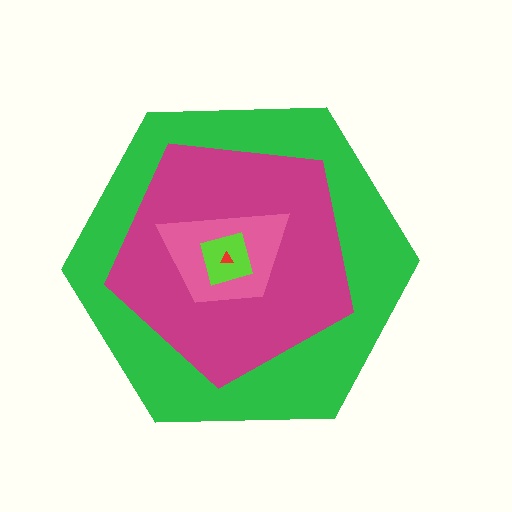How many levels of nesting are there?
5.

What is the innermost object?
The red triangle.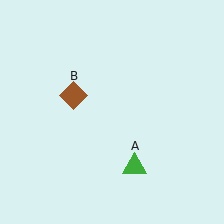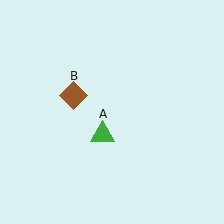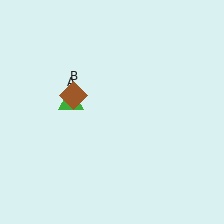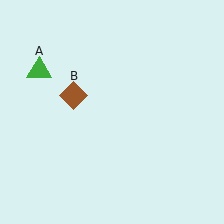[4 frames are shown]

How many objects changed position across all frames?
1 object changed position: green triangle (object A).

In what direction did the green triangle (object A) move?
The green triangle (object A) moved up and to the left.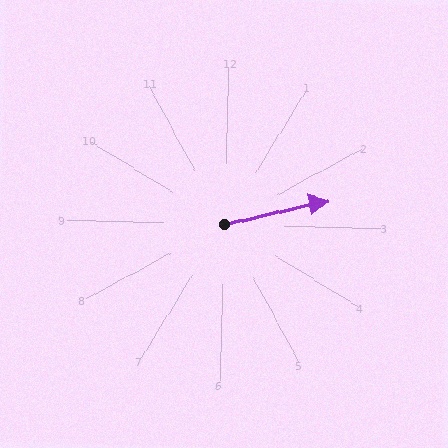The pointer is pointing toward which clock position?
Roughly 3 o'clock.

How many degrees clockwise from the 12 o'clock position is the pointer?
Approximately 76 degrees.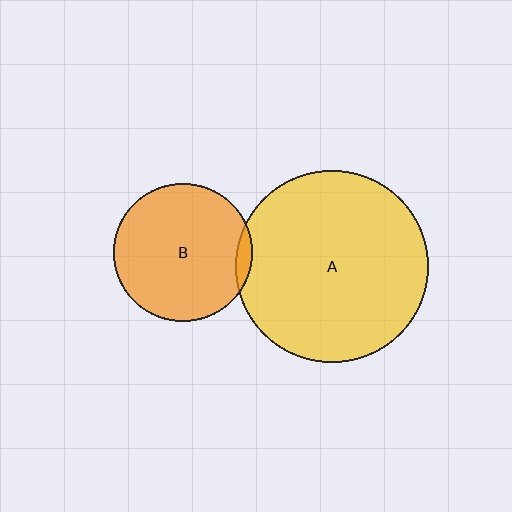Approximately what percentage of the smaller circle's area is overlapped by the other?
Approximately 5%.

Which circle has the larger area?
Circle A (yellow).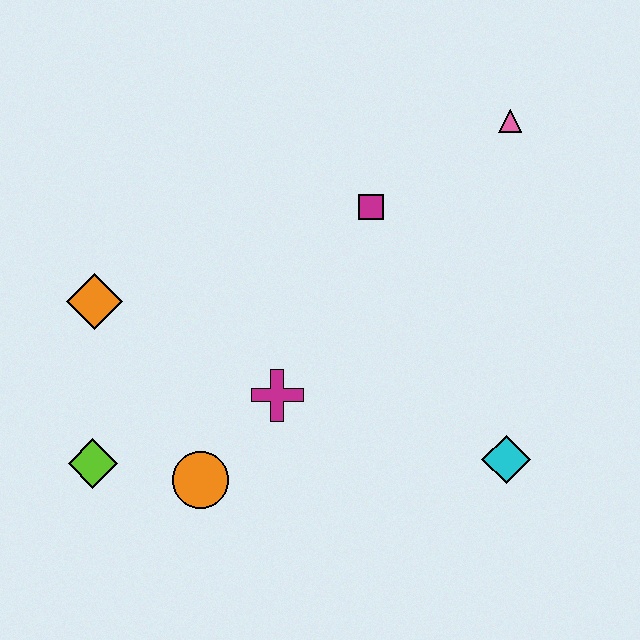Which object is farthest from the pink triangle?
The lime diamond is farthest from the pink triangle.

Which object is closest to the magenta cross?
The orange circle is closest to the magenta cross.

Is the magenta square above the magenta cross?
Yes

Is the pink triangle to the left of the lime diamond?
No